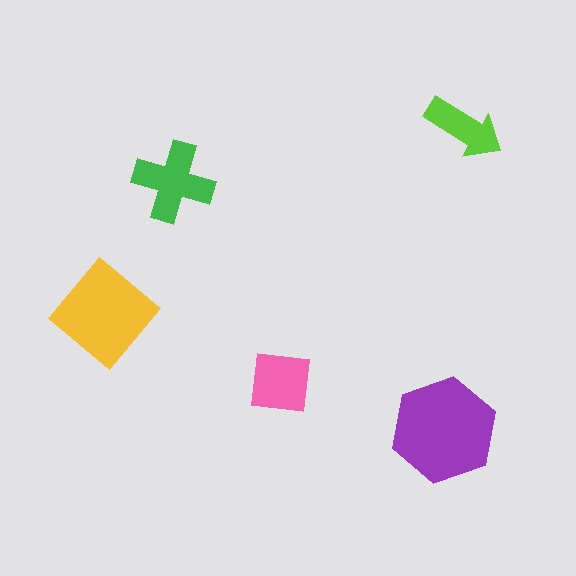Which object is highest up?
The lime arrow is topmost.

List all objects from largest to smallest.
The purple hexagon, the yellow diamond, the green cross, the pink square, the lime arrow.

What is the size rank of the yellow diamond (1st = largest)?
2nd.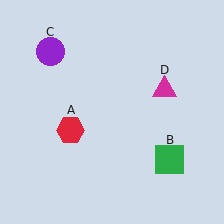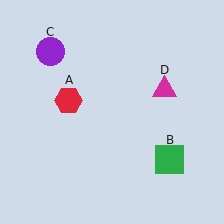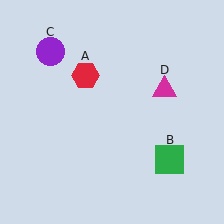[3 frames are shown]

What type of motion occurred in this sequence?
The red hexagon (object A) rotated clockwise around the center of the scene.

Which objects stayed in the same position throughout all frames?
Green square (object B) and purple circle (object C) and magenta triangle (object D) remained stationary.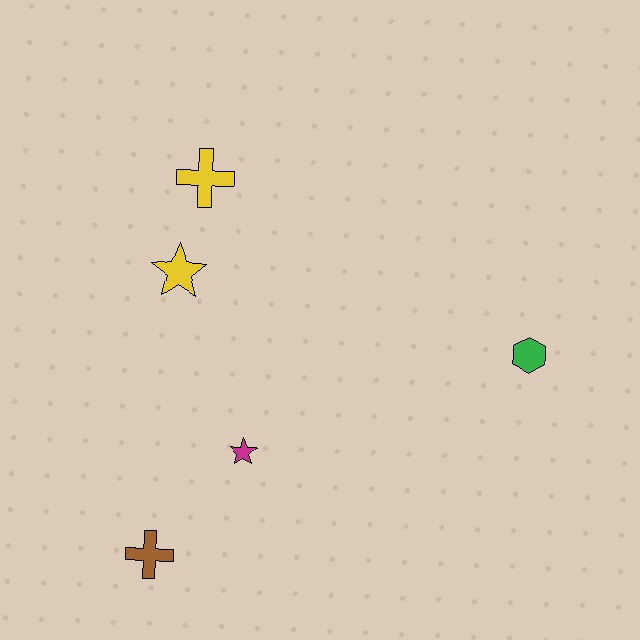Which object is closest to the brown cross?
The magenta star is closest to the brown cross.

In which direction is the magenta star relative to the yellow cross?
The magenta star is below the yellow cross.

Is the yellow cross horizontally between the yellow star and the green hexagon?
Yes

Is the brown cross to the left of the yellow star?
Yes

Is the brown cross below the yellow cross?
Yes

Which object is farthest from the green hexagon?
The brown cross is farthest from the green hexagon.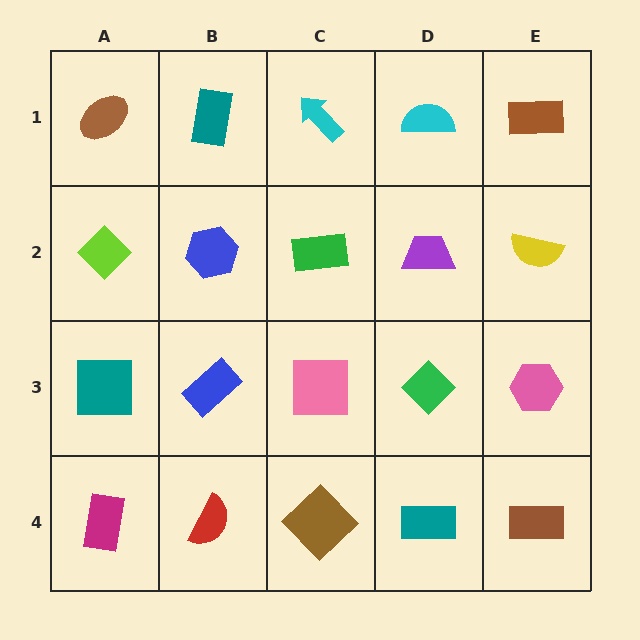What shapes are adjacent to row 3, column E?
A yellow semicircle (row 2, column E), a brown rectangle (row 4, column E), a green diamond (row 3, column D).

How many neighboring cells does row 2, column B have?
4.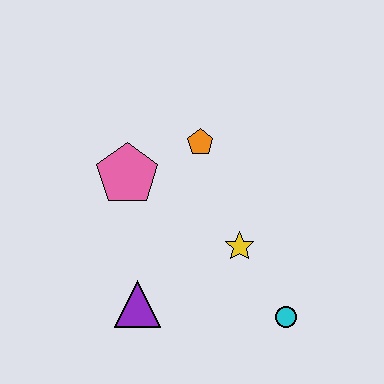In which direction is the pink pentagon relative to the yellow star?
The pink pentagon is to the left of the yellow star.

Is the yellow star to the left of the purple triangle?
No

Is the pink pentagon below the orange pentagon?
Yes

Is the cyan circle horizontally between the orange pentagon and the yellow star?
No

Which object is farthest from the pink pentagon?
The cyan circle is farthest from the pink pentagon.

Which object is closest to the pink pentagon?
The orange pentagon is closest to the pink pentagon.